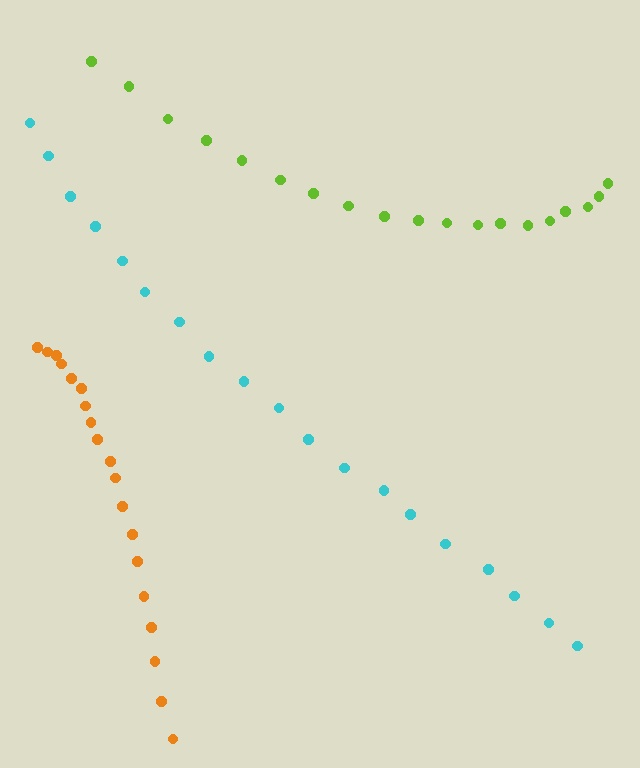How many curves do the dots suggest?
There are 3 distinct paths.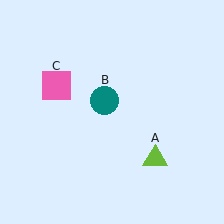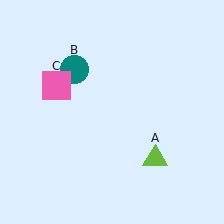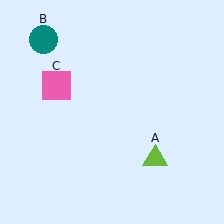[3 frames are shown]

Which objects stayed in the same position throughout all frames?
Lime triangle (object A) and pink square (object C) remained stationary.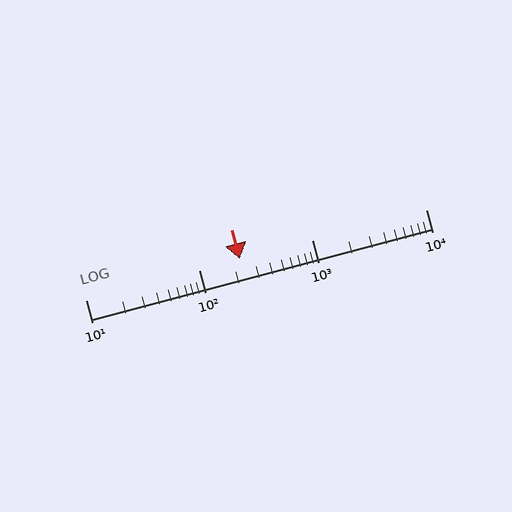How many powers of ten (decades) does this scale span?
The scale spans 3 decades, from 10 to 10000.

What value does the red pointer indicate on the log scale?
The pointer indicates approximately 230.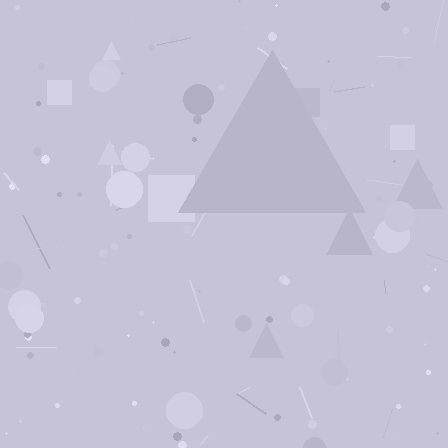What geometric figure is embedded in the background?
A triangle is embedded in the background.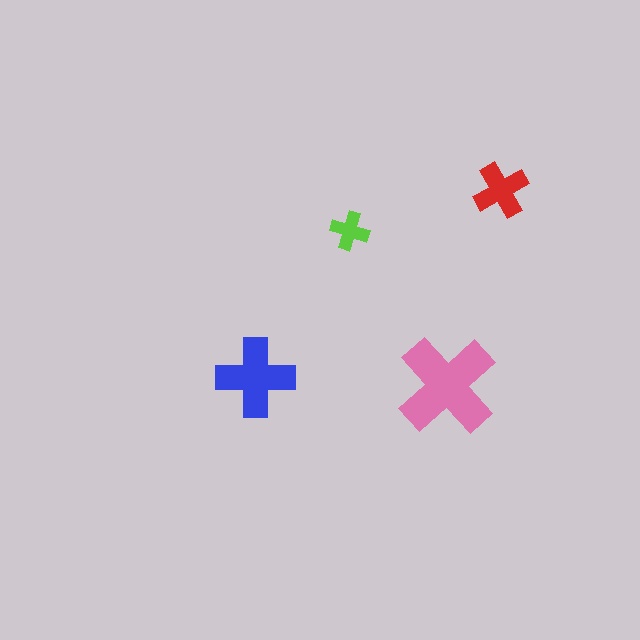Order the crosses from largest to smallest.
the pink one, the blue one, the red one, the lime one.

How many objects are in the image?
There are 4 objects in the image.